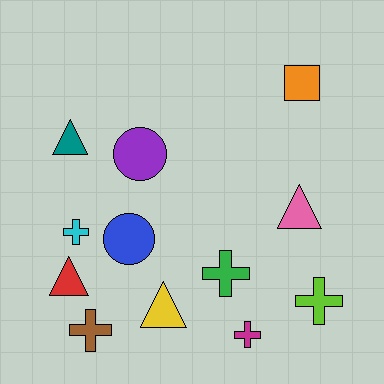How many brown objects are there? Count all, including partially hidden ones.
There is 1 brown object.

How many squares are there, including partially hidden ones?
There is 1 square.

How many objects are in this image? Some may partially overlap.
There are 12 objects.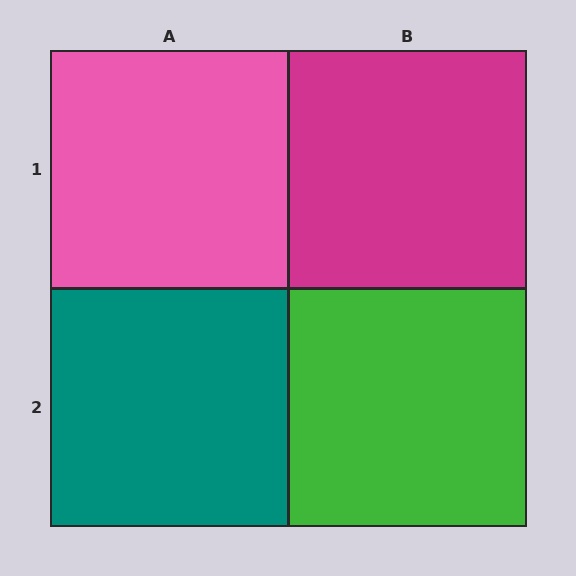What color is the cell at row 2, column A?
Teal.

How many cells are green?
1 cell is green.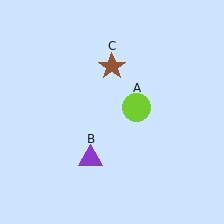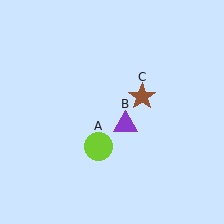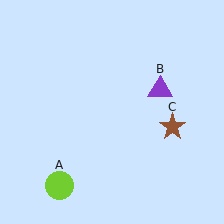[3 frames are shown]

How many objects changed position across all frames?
3 objects changed position: lime circle (object A), purple triangle (object B), brown star (object C).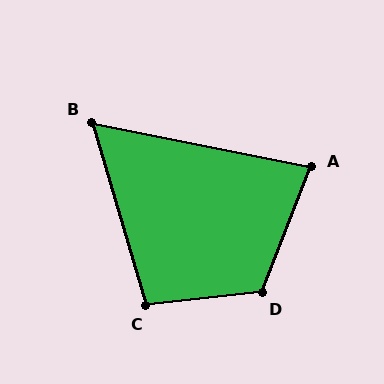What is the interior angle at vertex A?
Approximately 80 degrees (acute).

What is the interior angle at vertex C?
Approximately 100 degrees (obtuse).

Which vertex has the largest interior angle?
D, at approximately 118 degrees.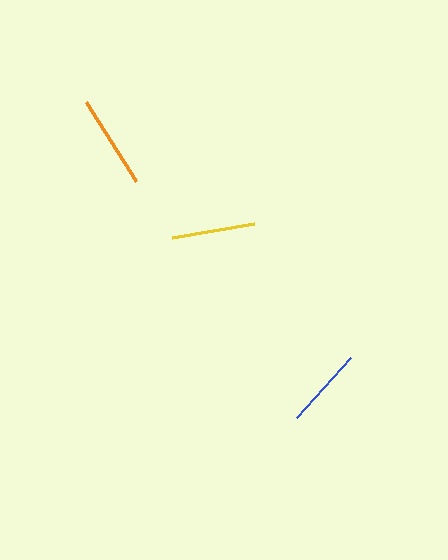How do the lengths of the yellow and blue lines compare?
The yellow and blue lines are approximately the same length.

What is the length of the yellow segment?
The yellow segment is approximately 83 pixels long.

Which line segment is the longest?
The orange line is the longest at approximately 94 pixels.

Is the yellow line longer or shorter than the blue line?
The yellow line is longer than the blue line.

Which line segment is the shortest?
The blue line is the shortest at approximately 80 pixels.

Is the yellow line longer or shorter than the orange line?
The orange line is longer than the yellow line.